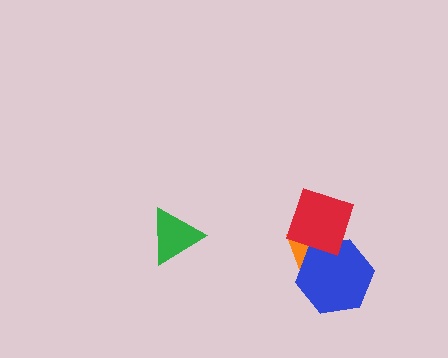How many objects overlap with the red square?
2 objects overlap with the red square.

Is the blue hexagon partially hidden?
Yes, it is partially covered by another shape.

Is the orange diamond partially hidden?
Yes, it is partially covered by another shape.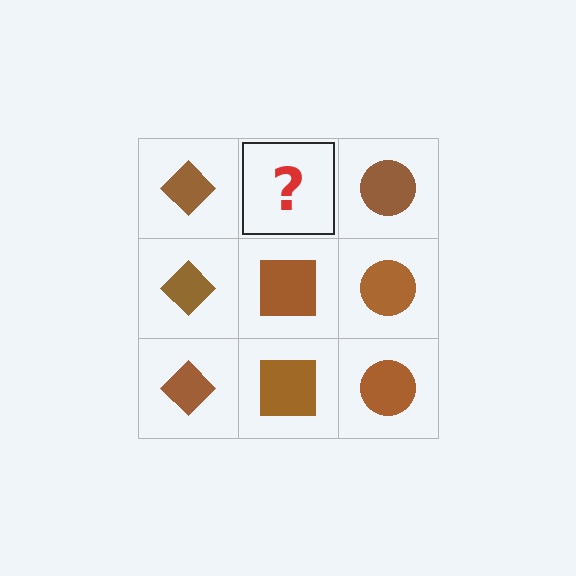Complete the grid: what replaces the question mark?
The question mark should be replaced with a brown square.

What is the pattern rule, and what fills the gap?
The rule is that each column has a consistent shape. The gap should be filled with a brown square.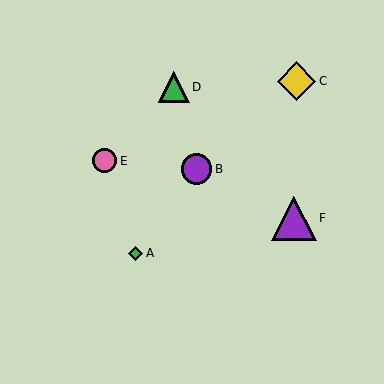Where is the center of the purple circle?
The center of the purple circle is at (196, 169).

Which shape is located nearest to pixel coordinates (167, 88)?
The green triangle (labeled D) at (174, 87) is nearest to that location.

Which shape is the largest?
The purple triangle (labeled F) is the largest.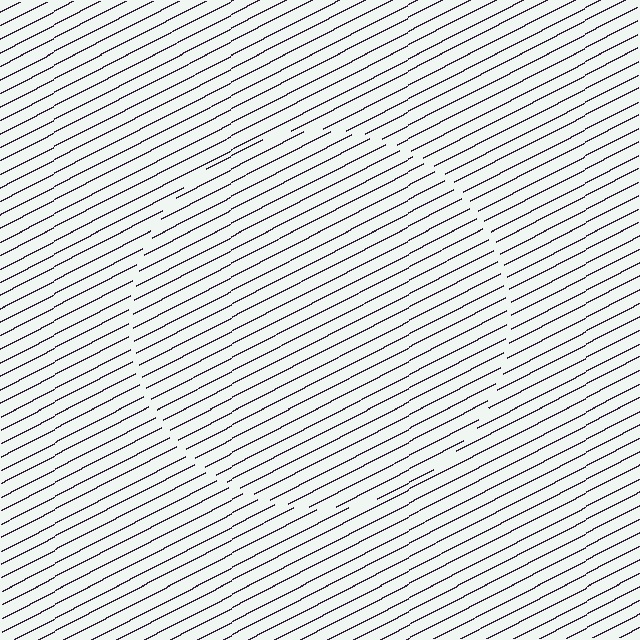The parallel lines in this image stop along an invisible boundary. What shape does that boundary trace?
An illusory circle. The interior of the shape contains the same grating, shifted by half a period — the contour is defined by the phase discontinuity where line-ends from the inner and outer gratings abut.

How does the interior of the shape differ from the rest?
The interior of the shape contains the same grating, shifted by half a period — the contour is defined by the phase discontinuity where line-ends from the inner and outer gratings abut.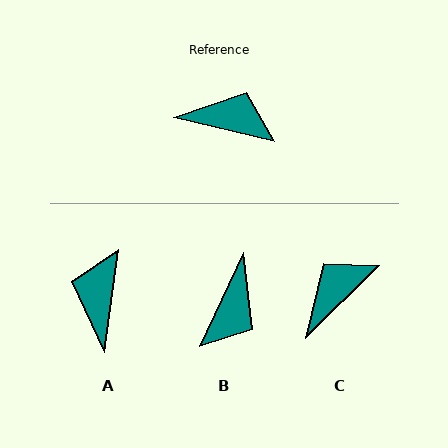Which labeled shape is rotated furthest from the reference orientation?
B, about 101 degrees away.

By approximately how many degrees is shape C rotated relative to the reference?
Approximately 58 degrees counter-clockwise.